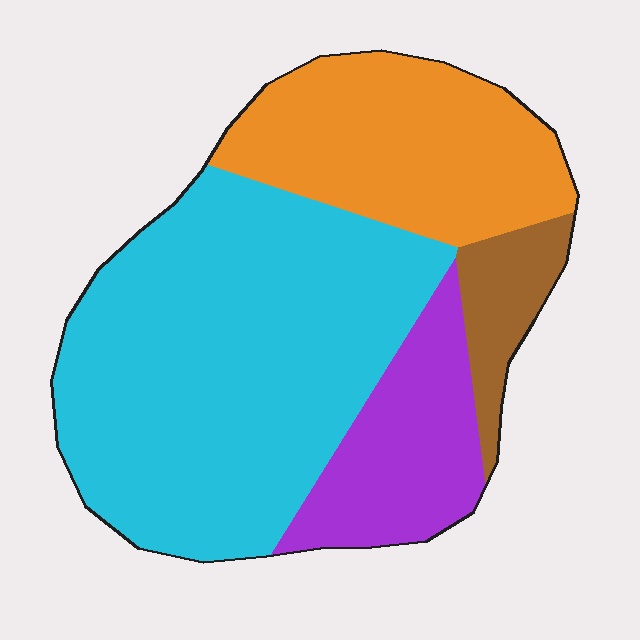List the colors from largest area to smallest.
From largest to smallest: cyan, orange, purple, brown.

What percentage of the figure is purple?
Purple covers about 15% of the figure.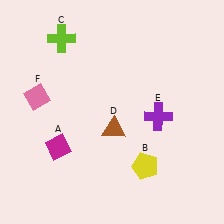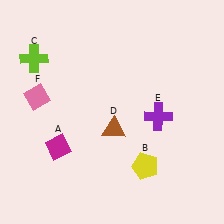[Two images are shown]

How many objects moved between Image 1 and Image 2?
1 object moved between the two images.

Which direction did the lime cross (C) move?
The lime cross (C) moved left.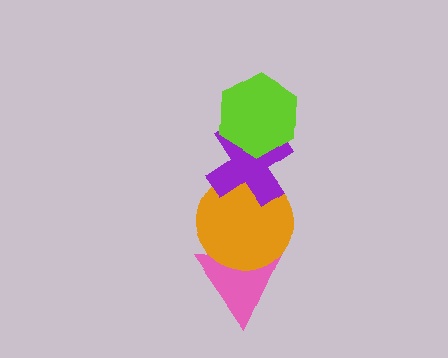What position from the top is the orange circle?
The orange circle is 3rd from the top.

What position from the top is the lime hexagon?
The lime hexagon is 1st from the top.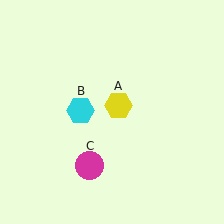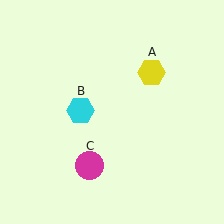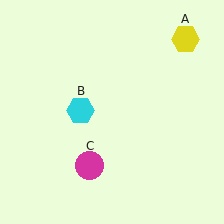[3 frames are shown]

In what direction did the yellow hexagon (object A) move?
The yellow hexagon (object A) moved up and to the right.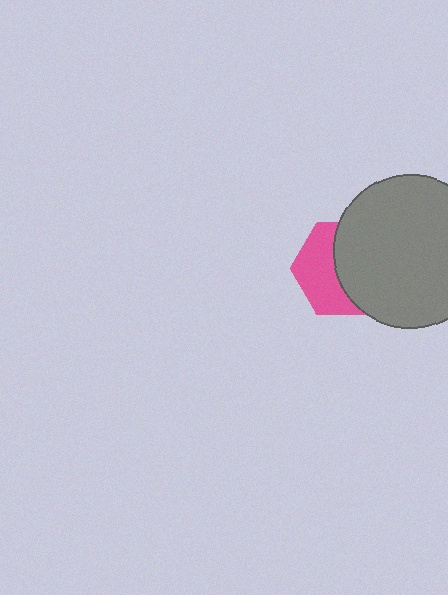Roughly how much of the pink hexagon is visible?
About half of it is visible (roughly 46%).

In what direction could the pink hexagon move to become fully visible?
The pink hexagon could move left. That would shift it out from behind the gray circle entirely.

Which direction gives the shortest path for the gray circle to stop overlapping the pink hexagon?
Moving right gives the shortest separation.